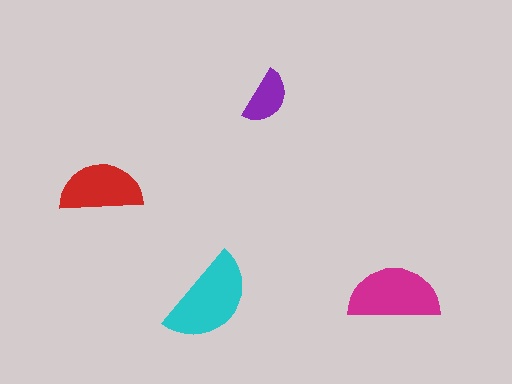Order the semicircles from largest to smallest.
the cyan one, the magenta one, the red one, the purple one.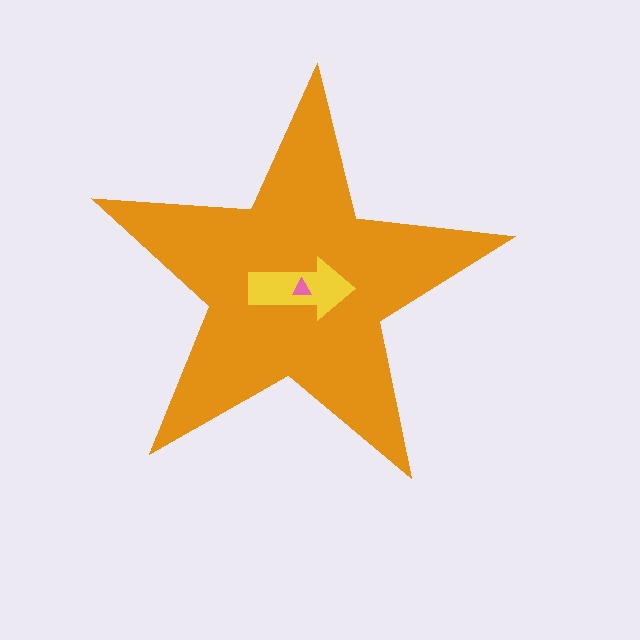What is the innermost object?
The pink triangle.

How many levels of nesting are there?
3.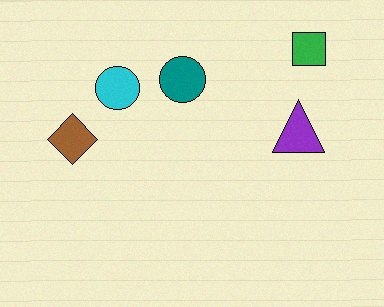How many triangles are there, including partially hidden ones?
There is 1 triangle.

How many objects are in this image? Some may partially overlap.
There are 5 objects.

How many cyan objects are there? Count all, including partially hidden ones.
There is 1 cyan object.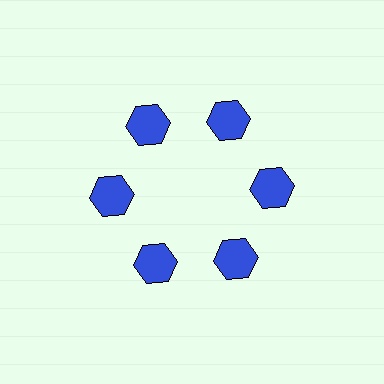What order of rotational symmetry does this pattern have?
This pattern has 6-fold rotational symmetry.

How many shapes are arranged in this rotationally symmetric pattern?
There are 6 shapes, arranged in 6 groups of 1.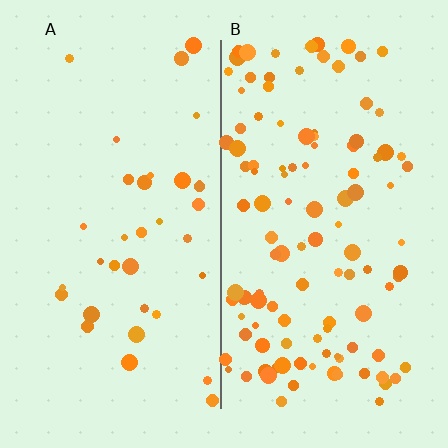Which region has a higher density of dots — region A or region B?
B (the right).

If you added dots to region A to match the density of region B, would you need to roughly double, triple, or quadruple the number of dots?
Approximately triple.